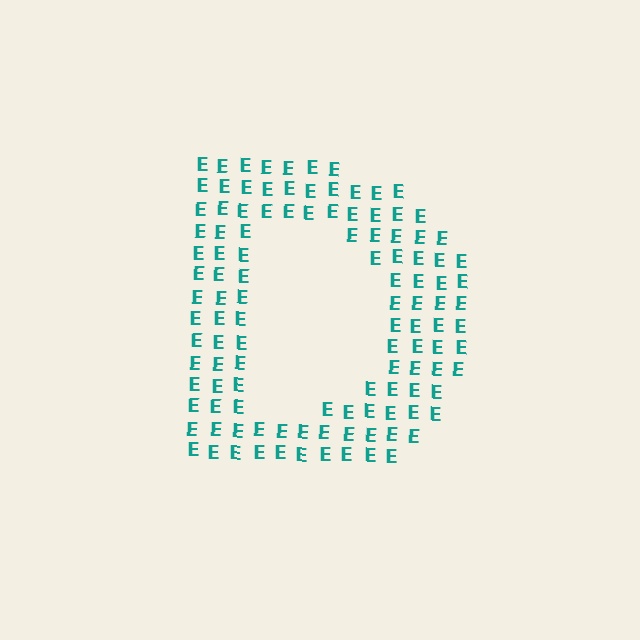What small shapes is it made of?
It is made of small letter E's.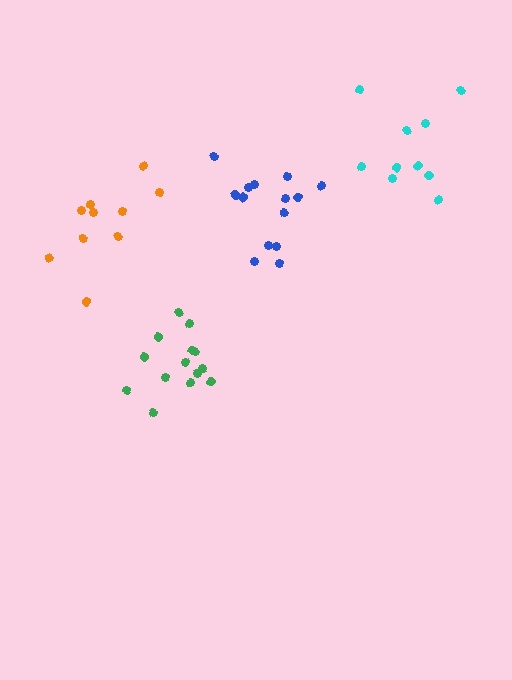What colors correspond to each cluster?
The clusters are colored: green, orange, blue, cyan.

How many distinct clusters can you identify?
There are 4 distinct clusters.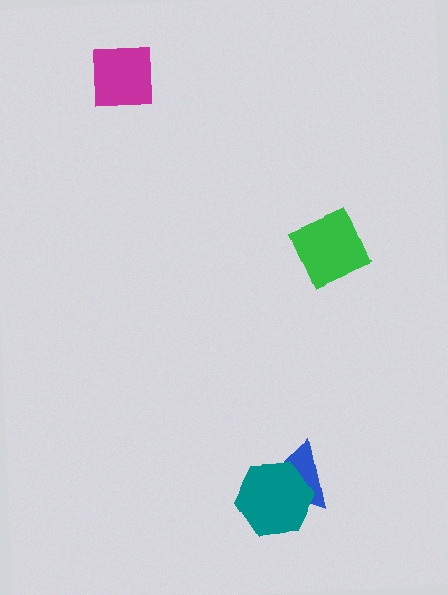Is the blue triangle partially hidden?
Yes, it is partially covered by another shape.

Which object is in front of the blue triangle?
The teal hexagon is in front of the blue triangle.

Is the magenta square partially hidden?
No, no other shape covers it.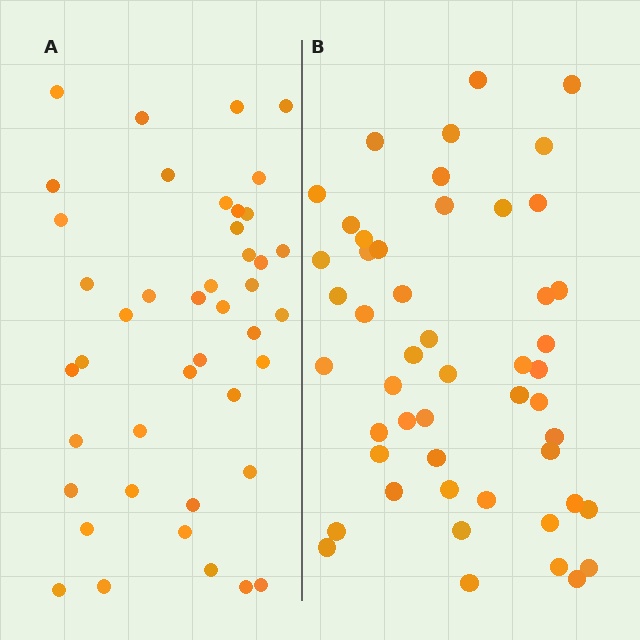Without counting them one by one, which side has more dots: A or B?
Region B (the right region) has more dots.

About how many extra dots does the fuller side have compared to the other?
Region B has roughly 8 or so more dots than region A.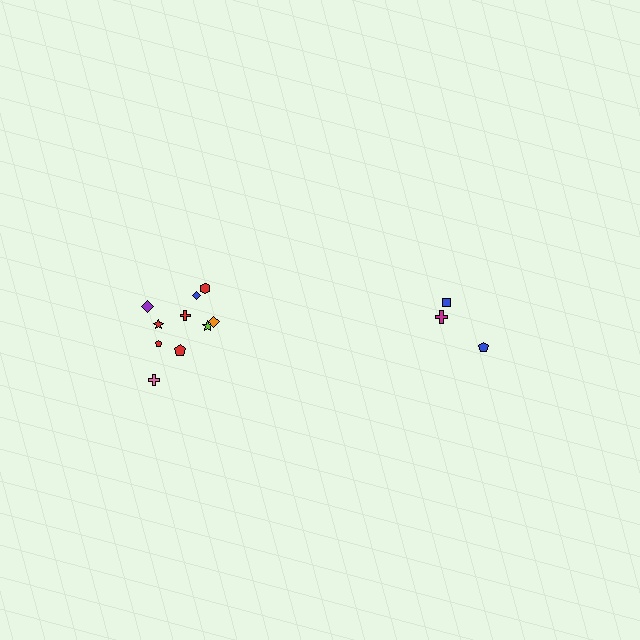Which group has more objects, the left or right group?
The left group.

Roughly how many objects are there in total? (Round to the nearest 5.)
Roughly 15 objects in total.